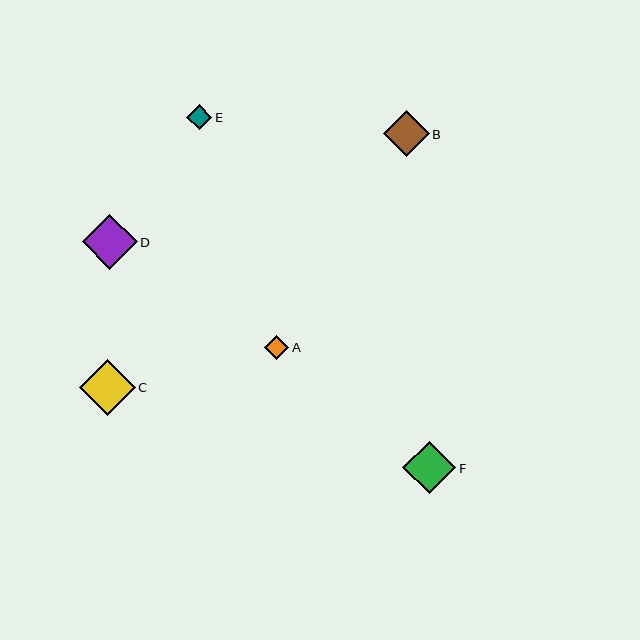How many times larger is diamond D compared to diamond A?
Diamond D is approximately 2.2 times the size of diamond A.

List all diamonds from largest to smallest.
From largest to smallest: C, D, F, B, E, A.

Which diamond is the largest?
Diamond C is the largest with a size of approximately 56 pixels.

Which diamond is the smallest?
Diamond A is the smallest with a size of approximately 24 pixels.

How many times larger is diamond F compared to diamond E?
Diamond F is approximately 2.1 times the size of diamond E.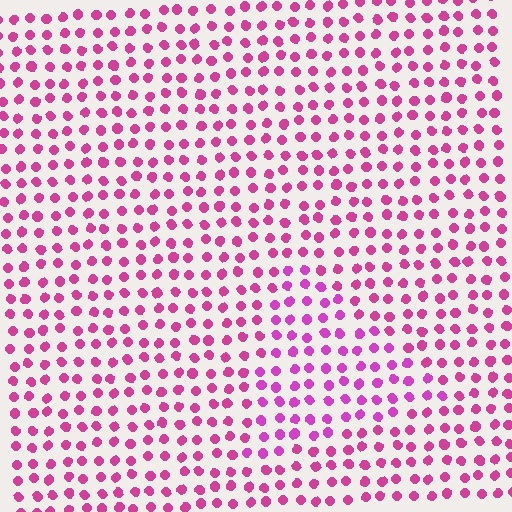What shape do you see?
I see a triangle.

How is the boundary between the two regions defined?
The boundary is defined purely by a slight shift in hue (about 19 degrees). Spacing, size, and orientation are identical on both sides.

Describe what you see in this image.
The image is filled with small magenta elements in a uniform arrangement. A triangle-shaped region is visible where the elements are tinted to a slightly different hue, forming a subtle color boundary.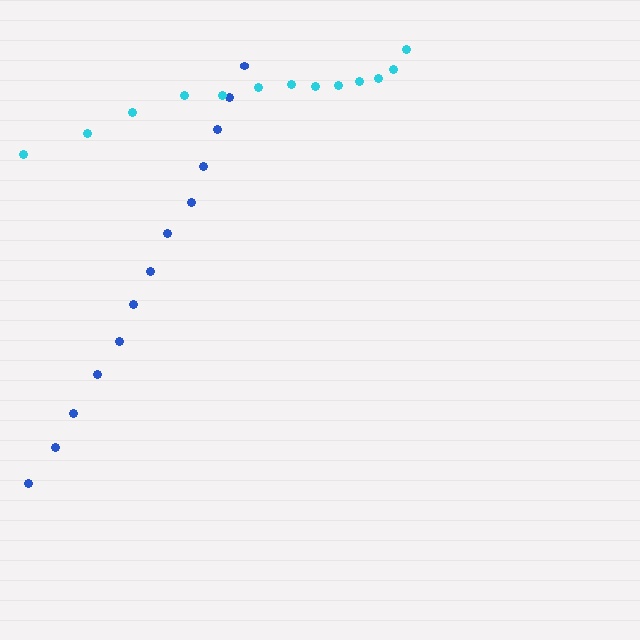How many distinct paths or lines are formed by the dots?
There are 2 distinct paths.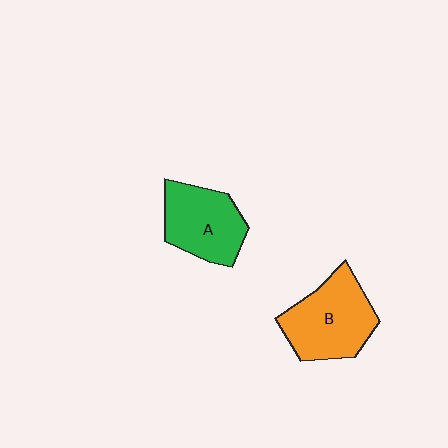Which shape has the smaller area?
Shape A (green).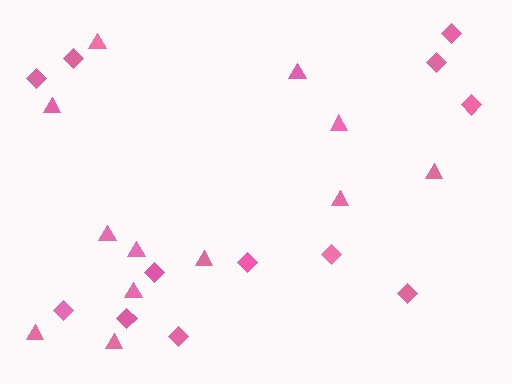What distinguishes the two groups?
There are 2 groups: one group of diamonds (12) and one group of triangles (12).